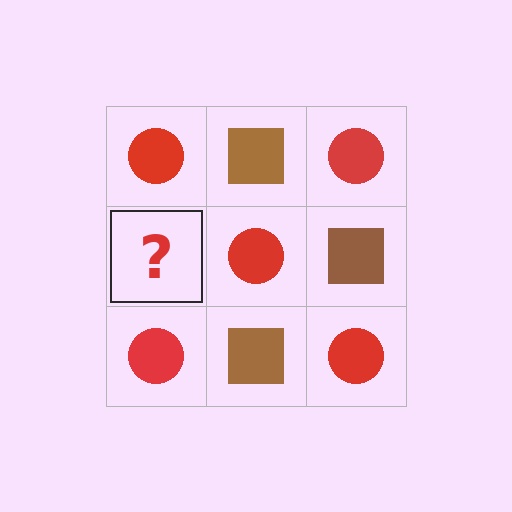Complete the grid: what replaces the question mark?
The question mark should be replaced with a brown square.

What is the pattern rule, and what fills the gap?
The rule is that it alternates red circle and brown square in a checkerboard pattern. The gap should be filled with a brown square.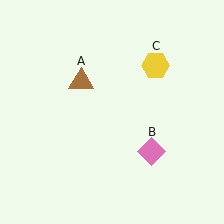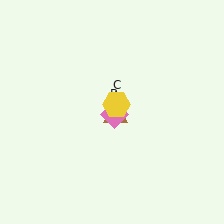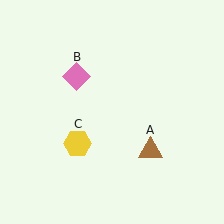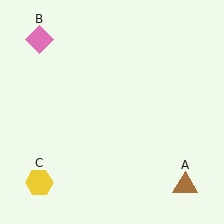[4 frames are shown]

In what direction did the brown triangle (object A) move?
The brown triangle (object A) moved down and to the right.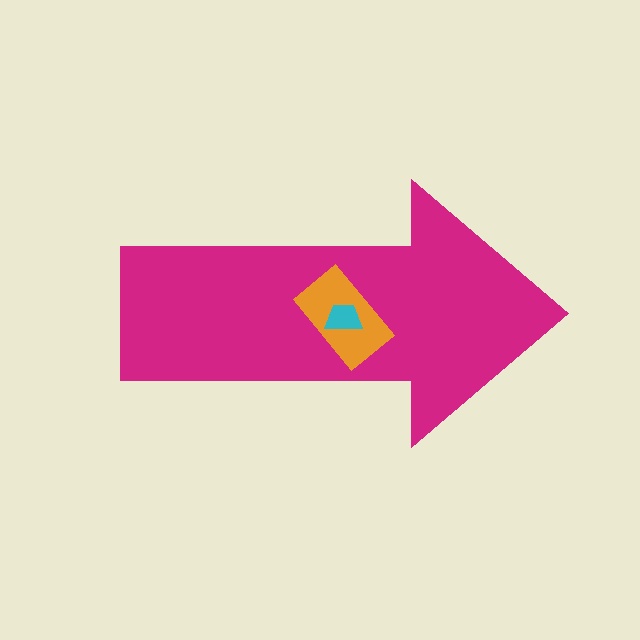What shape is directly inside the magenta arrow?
The orange rectangle.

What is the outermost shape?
The magenta arrow.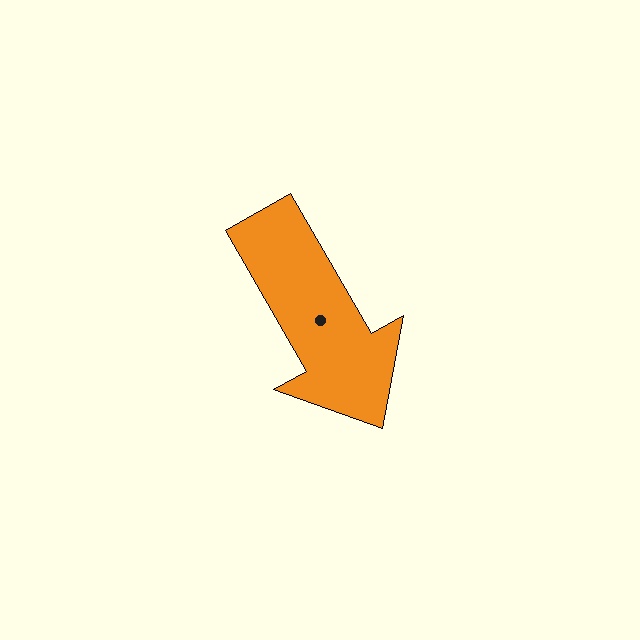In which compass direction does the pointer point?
Southeast.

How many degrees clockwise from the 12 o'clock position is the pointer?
Approximately 150 degrees.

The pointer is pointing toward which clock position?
Roughly 5 o'clock.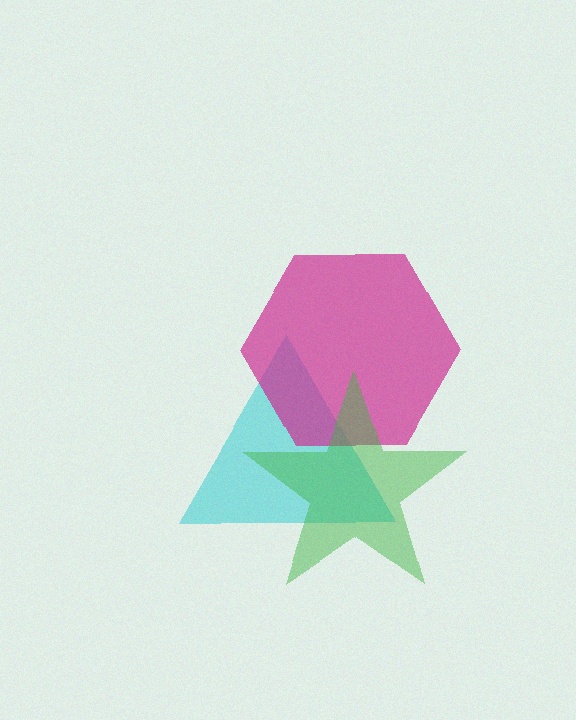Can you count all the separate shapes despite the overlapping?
Yes, there are 3 separate shapes.